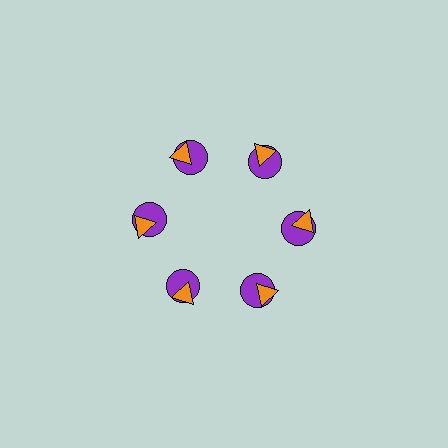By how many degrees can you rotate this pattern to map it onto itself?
The pattern maps onto itself every 60 degrees of rotation.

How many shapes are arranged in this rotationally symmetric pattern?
There are 12 shapes, arranged in 6 groups of 2.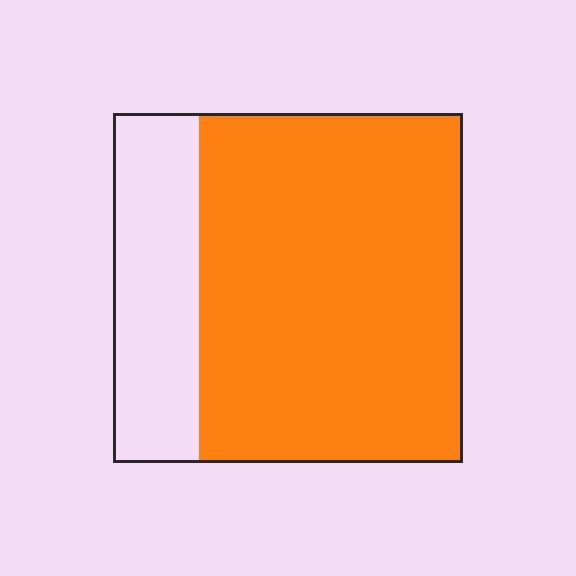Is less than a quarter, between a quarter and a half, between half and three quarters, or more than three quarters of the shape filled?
More than three quarters.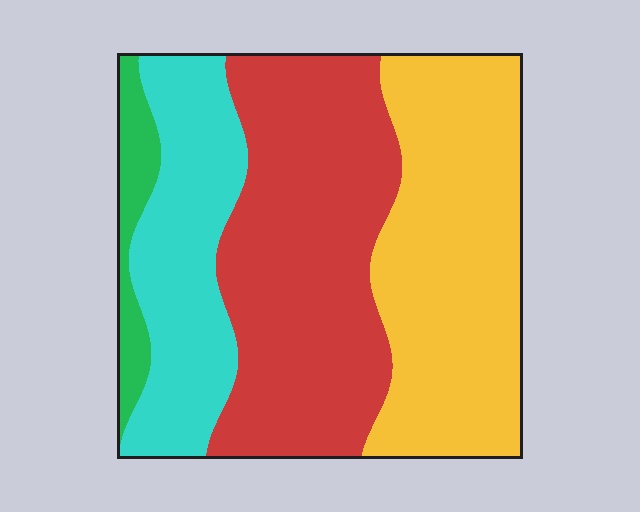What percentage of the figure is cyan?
Cyan takes up less than a quarter of the figure.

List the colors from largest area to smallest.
From largest to smallest: red, yellow, cyan, green.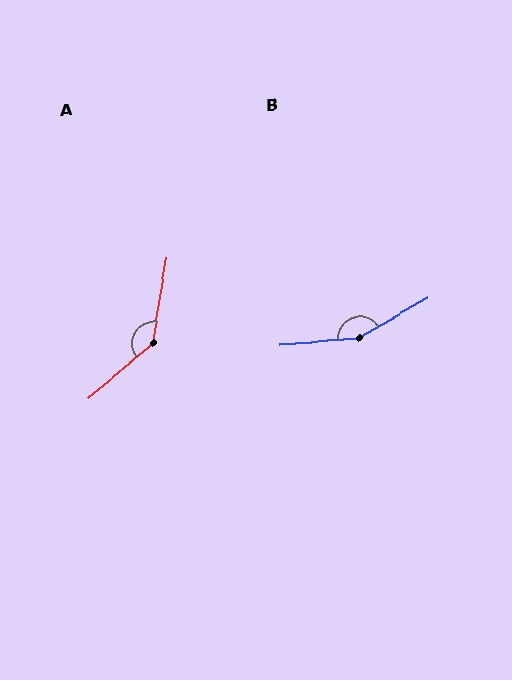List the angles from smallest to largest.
A (140°), B (155°).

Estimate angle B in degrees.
Approximately 155 degrees.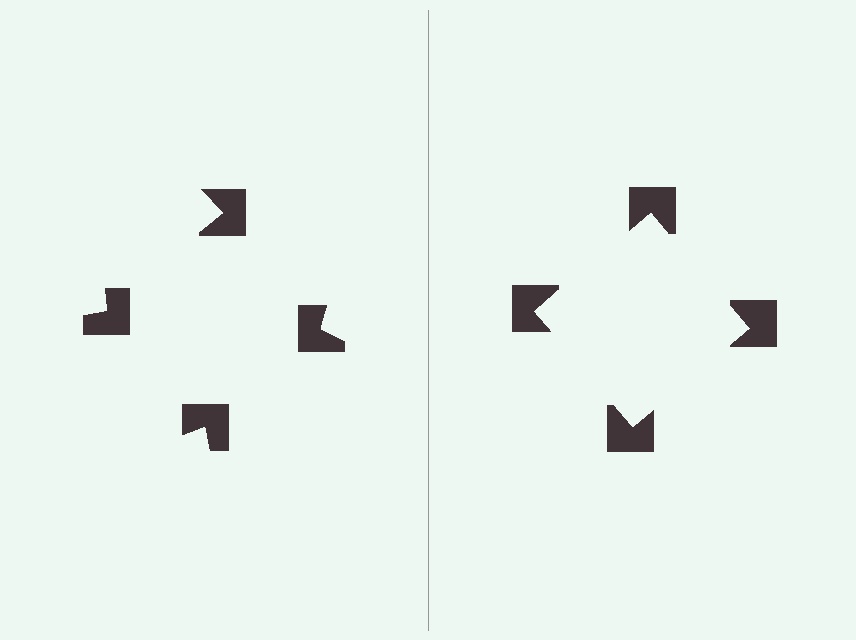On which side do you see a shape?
An illusory square appears on the right side. On the left side the wedge cuts are rotated, so no coherent shape forms.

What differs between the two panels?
The notched squares are positioned identically on both sides; only the wedge orientations differ. On the right they align to a square; on the left they are misaligned.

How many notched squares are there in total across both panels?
8 — 4 on each side.